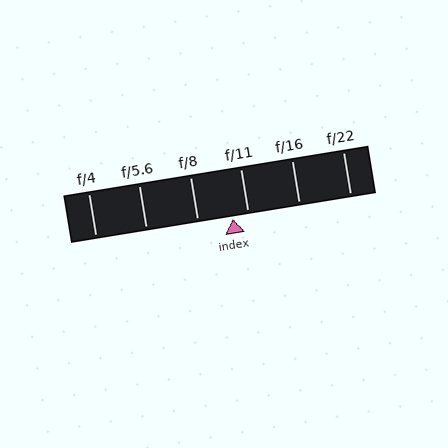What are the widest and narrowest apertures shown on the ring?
The widest aperture shown is f/4 and the narrowest is f/22.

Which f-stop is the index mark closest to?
The index mark is closest to f/11.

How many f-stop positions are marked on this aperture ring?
There are 6 f-stop positions marked.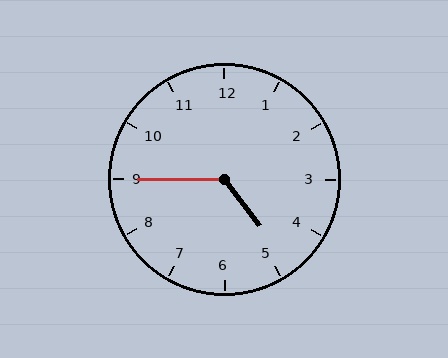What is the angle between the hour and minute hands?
Approximately 128 degrees.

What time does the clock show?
4:45.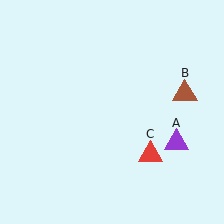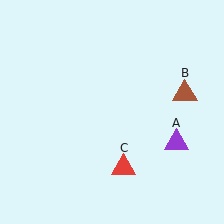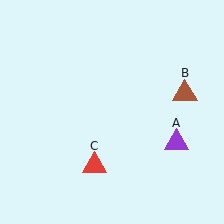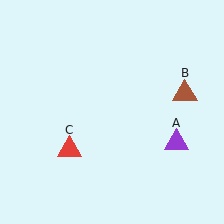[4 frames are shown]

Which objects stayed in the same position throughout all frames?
Purple triangle (object A) and brown triangle (object B) remained stationary.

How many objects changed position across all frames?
1 object changed position: red triangle (object C).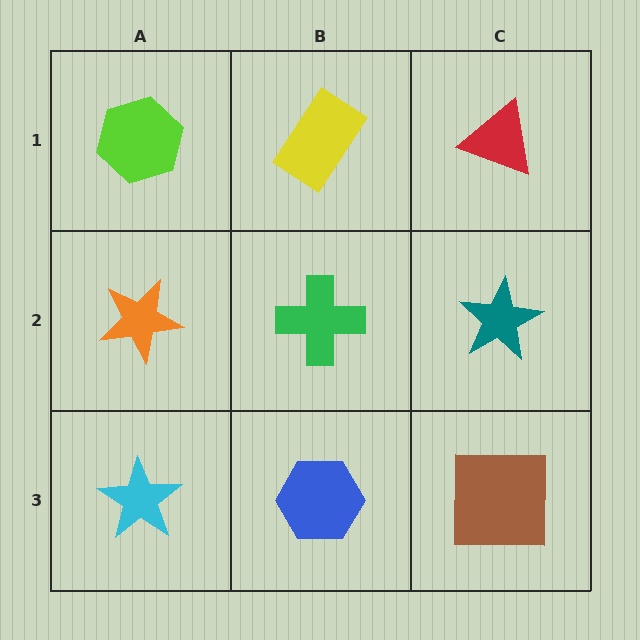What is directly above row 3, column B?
A green cross.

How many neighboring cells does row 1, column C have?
2.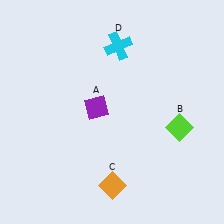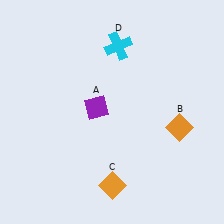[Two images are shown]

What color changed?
The diamond (B) changed from lime in Image 1 to orange in Image 2.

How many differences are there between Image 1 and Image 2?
There is 1 difference between the two images.